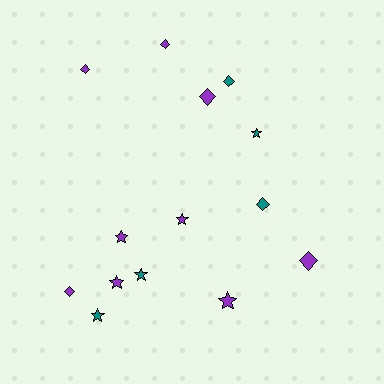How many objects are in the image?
There are 14 objects.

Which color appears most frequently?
Purple, with 9 objects.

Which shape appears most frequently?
Diamond, with 7 objects.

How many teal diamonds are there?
There are 2 teal diamonds.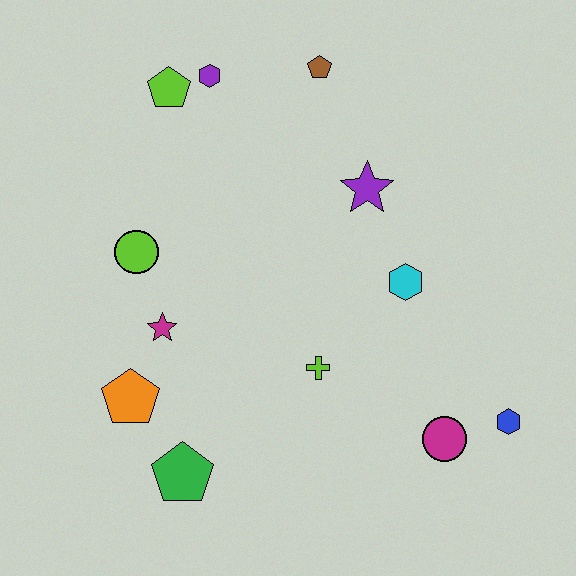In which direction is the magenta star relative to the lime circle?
The magenta star is below the lime circle.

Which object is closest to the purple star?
The cyan hexagon is closest to the purple star.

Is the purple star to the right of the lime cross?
Yes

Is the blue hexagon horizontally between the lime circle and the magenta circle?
No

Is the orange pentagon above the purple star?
No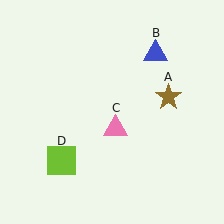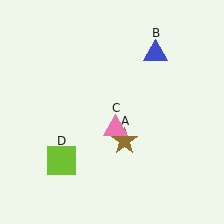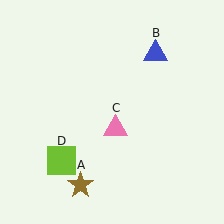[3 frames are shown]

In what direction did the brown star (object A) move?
The brown star (object A) moved down and to the left.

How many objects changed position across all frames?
1 object changed position: brown star (object A).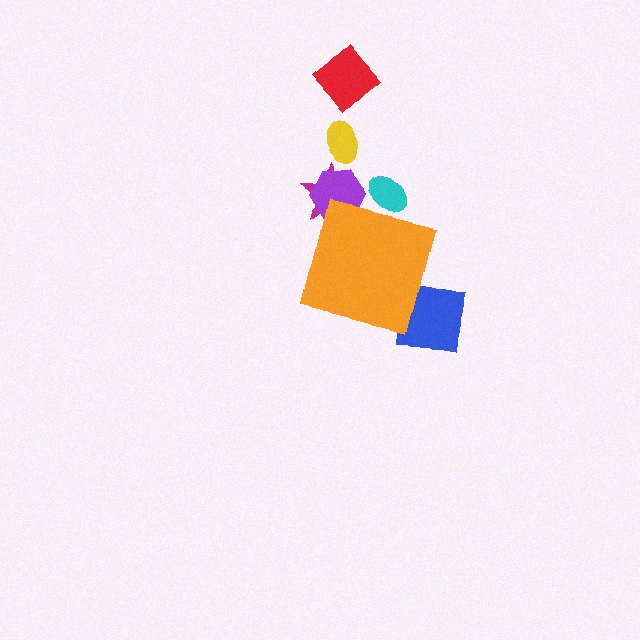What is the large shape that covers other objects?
An orange square.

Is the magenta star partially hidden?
Yes, the magenta star is partially hidden behind the orange square.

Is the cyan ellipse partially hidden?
Yes, the cyan ellipse is partially hidden behind the orange square.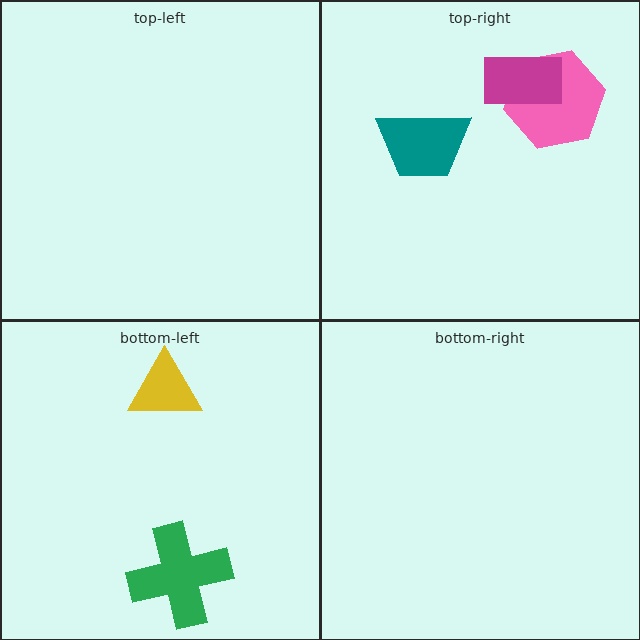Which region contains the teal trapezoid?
The top-right region.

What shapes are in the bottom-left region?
The green cross, the yellow triangle.